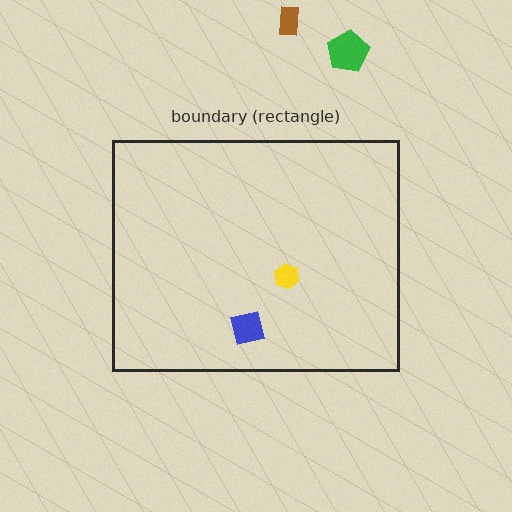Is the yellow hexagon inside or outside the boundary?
Inside.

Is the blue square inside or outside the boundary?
Inside.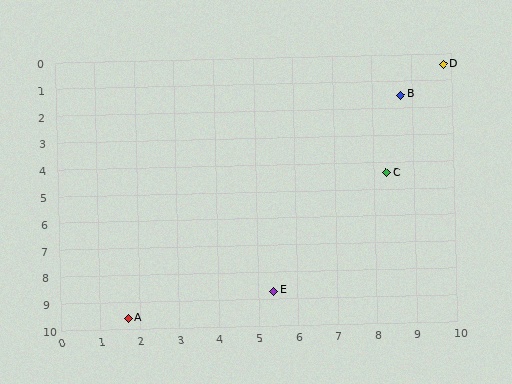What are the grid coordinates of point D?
Point D is at approximately (9.8, 0.4).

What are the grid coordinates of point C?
Point C is at approximately (8.3, 4.4).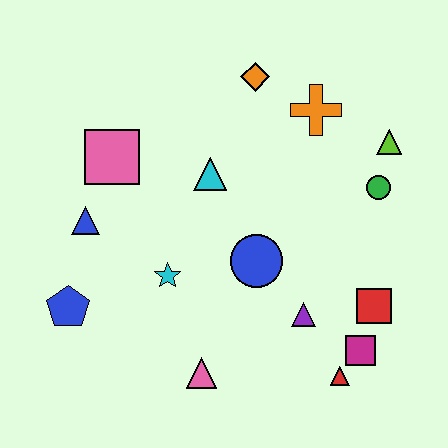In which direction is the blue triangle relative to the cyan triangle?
The blue triangle is to the left of the cyan triangle.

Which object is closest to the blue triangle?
The pink square is closest to the blue triangle.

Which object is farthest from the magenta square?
The pink square is farthest from the magenta square.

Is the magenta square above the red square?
No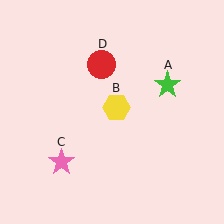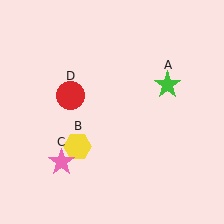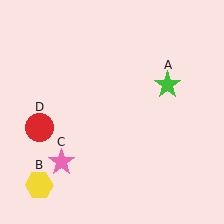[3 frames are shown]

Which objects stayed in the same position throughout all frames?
Green star (object A) and pink star (object C) remained stationary.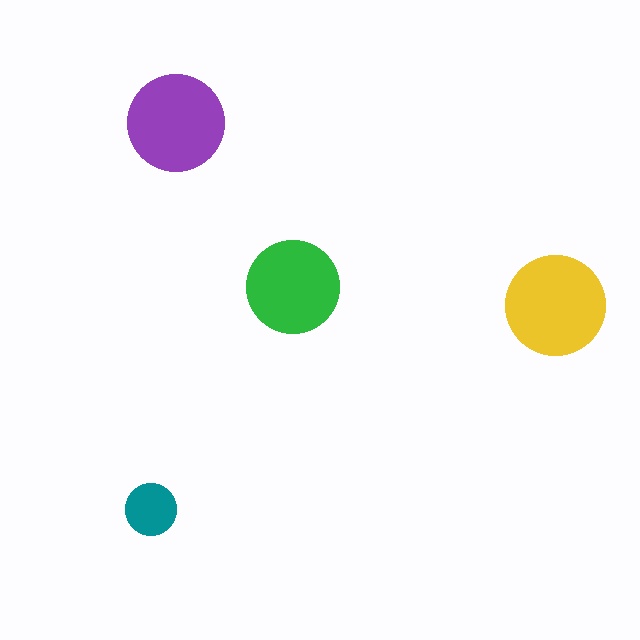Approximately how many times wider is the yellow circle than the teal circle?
About 2 times wider.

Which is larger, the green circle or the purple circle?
The purple one.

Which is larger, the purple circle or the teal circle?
The purple one.